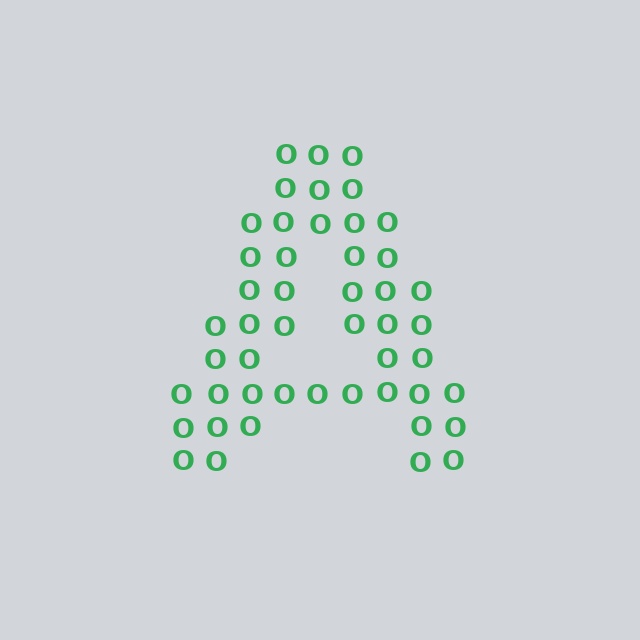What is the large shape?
The large shape is the letter A.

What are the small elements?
The small elements are letter O's.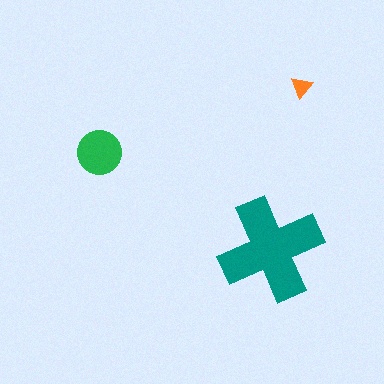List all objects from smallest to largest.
The orange triangle, the green circle, the teal cross.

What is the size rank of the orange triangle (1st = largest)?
3rd.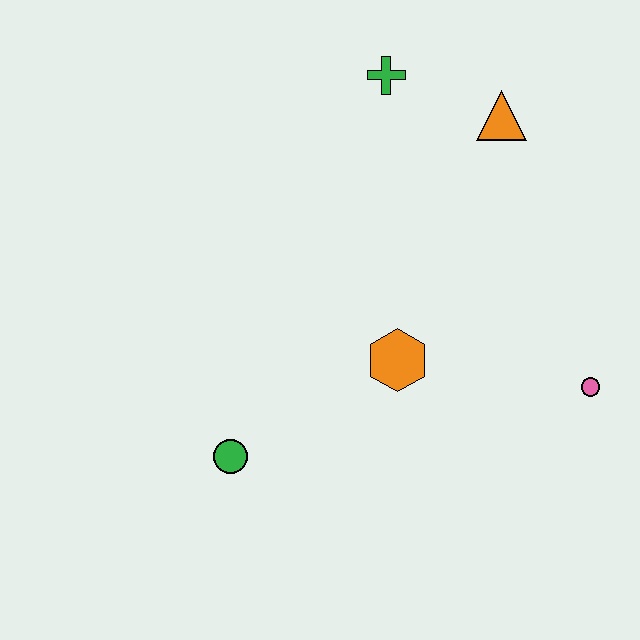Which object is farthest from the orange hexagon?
The green cross is farthest from the orange hexagon.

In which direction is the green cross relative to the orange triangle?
The green cross is to the left of the orange triangle.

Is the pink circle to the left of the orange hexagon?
No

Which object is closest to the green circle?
The orange hexagon is closest to the green circle.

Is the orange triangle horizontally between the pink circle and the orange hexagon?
Yes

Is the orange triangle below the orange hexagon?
No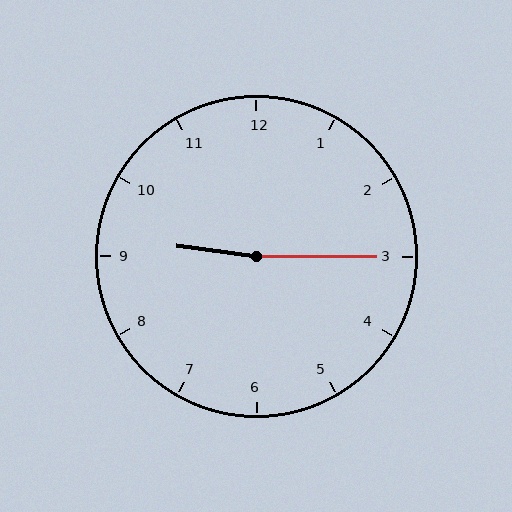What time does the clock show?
9:15.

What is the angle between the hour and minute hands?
Approximately 172 degrees.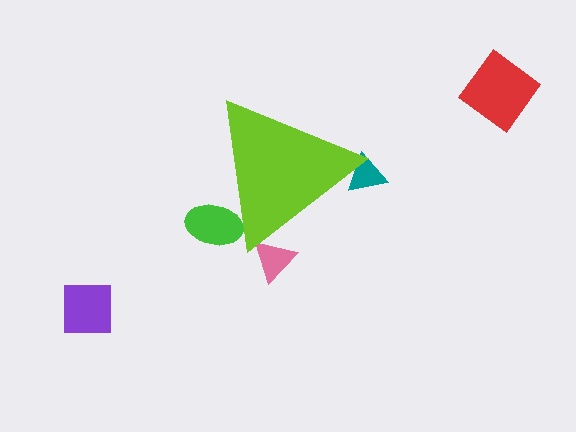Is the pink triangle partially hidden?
Yes, the pink triangle is partially hidden behind the lime triangle.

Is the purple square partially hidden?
No, the purple square is fully visible.